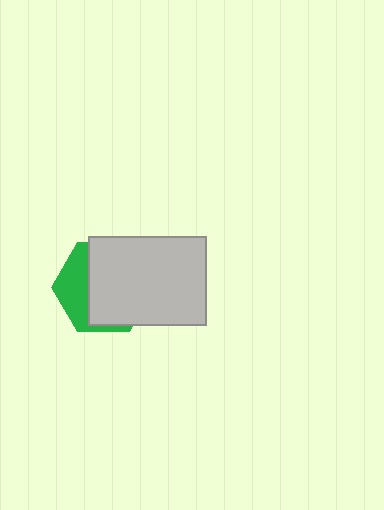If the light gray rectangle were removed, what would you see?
You would see the complete green hexagon.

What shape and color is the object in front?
The object in front is a light gray rectangle.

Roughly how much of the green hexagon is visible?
A small part of it is visible (roughly 33%).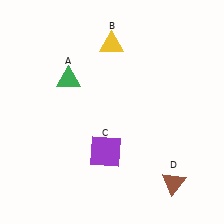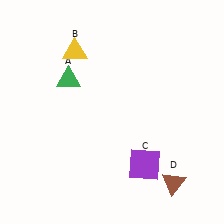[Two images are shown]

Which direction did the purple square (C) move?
The purple square (C) moved right.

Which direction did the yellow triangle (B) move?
The yellow triangle (B) moved left.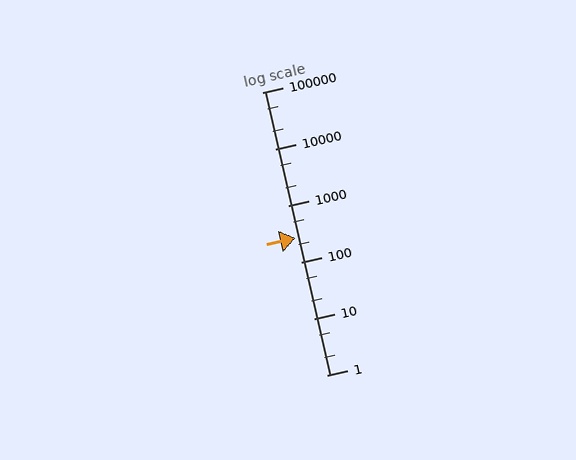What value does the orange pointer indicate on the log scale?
The pointer indicates approximately 260.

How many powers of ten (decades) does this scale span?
The scale spans 5 decades, from 1 to 100000.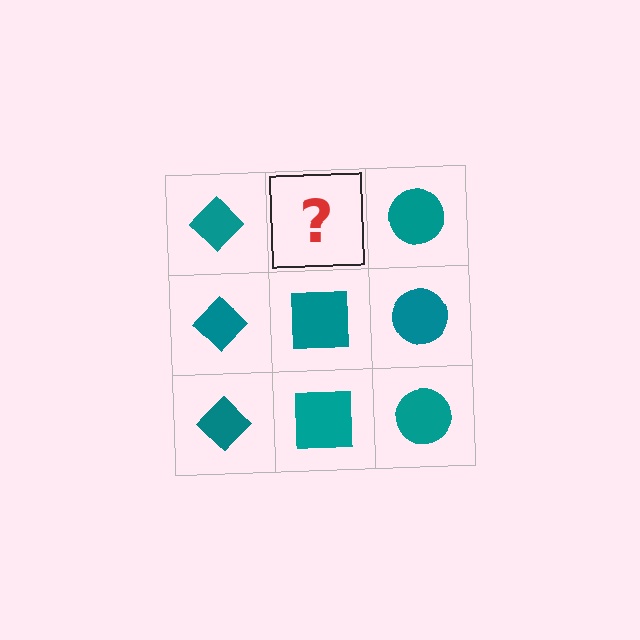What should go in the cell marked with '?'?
The missing cell should contain a teal square.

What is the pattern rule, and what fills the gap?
The rule is that each column has a consistent shape. The gap should be filled with a teal square.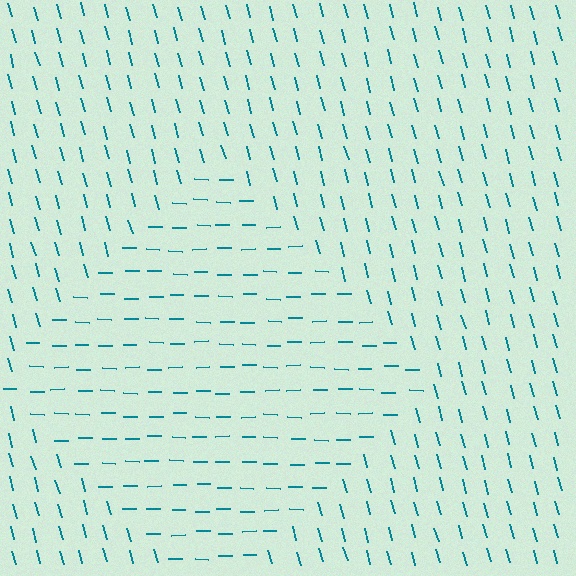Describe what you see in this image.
The image is filled with small teal line segments. A diamond region in the image has lines oriented differently from the surrounding lines, creating a visible texture boundary.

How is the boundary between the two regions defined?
The boundary is defined purely by a change in line orientation (approximately 75 degrees difference). All lines are the same color and thickness.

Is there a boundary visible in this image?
Yes, there is a texture boundary formed by a change in line orientation.